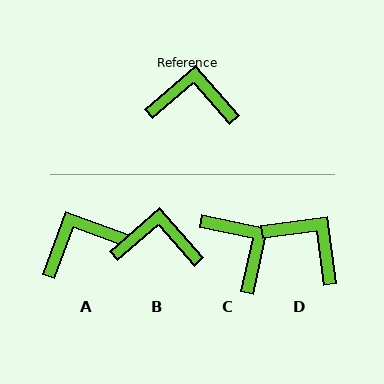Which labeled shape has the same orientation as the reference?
B.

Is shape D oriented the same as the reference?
No, it is off by about 34 degrees.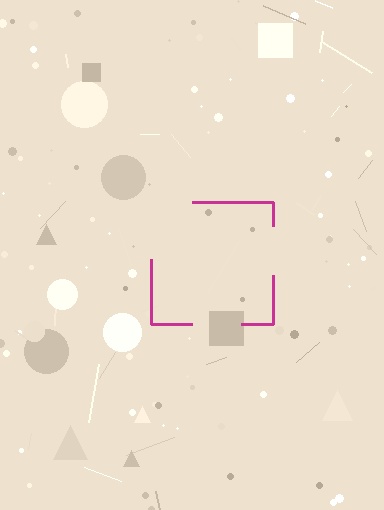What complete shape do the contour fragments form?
The contour fragments form a square.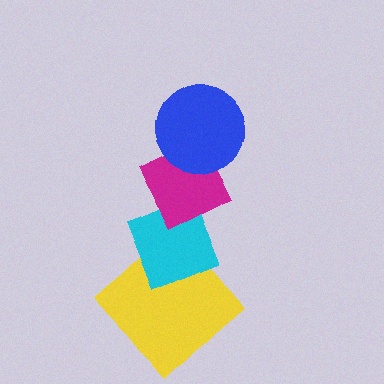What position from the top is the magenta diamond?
The magenta diamond is 2nd from the top.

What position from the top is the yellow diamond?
The yellow diamond is 4th from the top.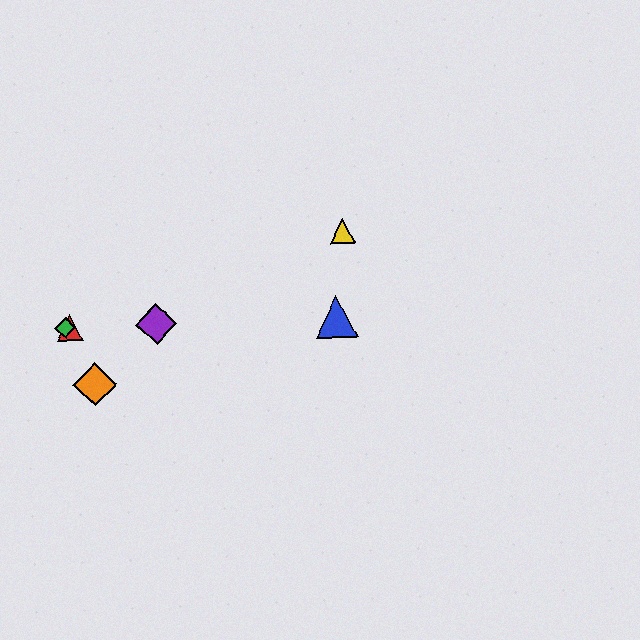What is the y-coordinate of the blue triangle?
The blue triangle is at y≈317.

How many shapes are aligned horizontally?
4 shapes (the red triangle, the blue triangle, the green diamond, the purple diamond) are aligned horizontally.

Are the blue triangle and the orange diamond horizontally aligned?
No, the blue triangle is at y≈317 and the orange diamond is at y≈384.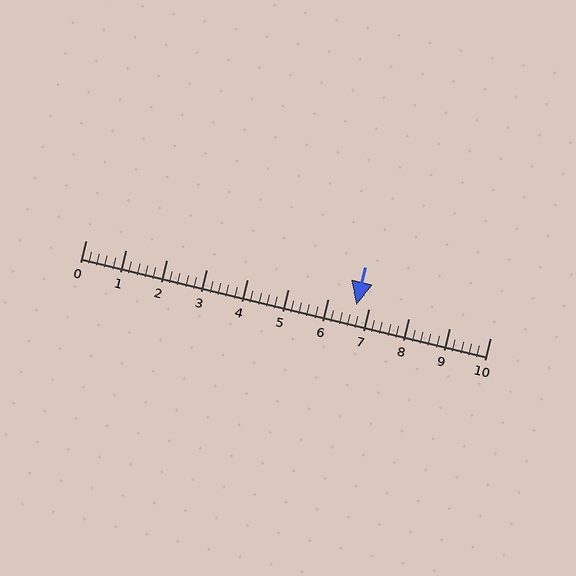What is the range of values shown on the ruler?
The ruler shows values from 0 to 10.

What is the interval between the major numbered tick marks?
The major tick marks are spaced 1 units apart.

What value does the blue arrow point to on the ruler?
The blue arrow points to approximately 6.7.